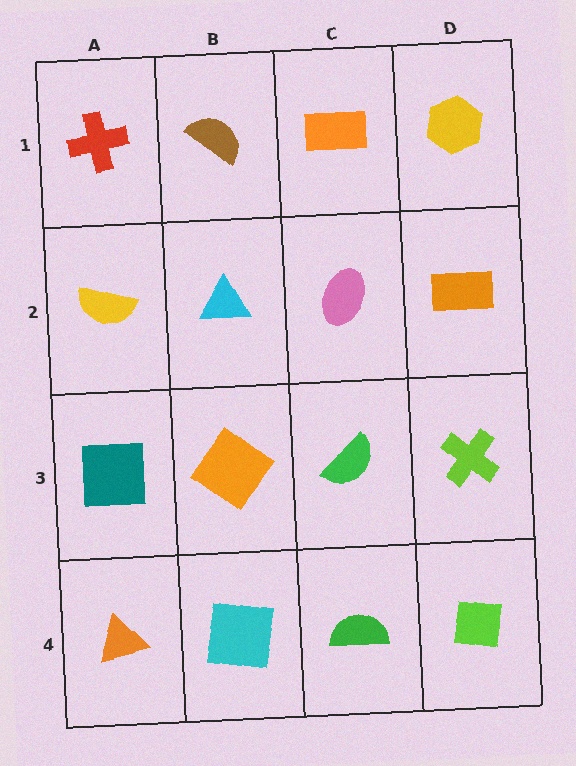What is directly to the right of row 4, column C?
A lime square.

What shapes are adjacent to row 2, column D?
A yellow hexagon (row 1, column D), a lime cross (row 3, column D), a pink ellipse (row 2, column C).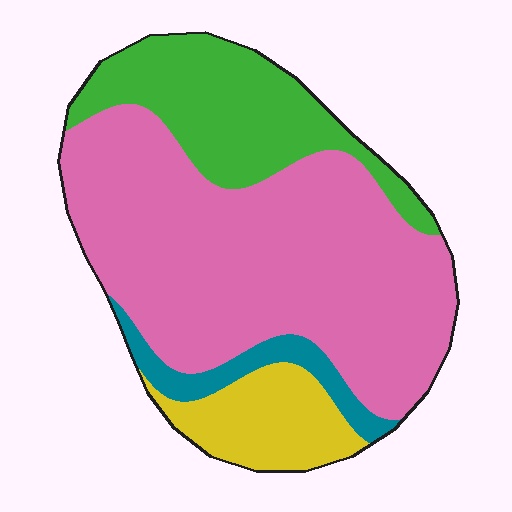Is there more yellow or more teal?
Yellow.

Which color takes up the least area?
Teal, at roughly 5%.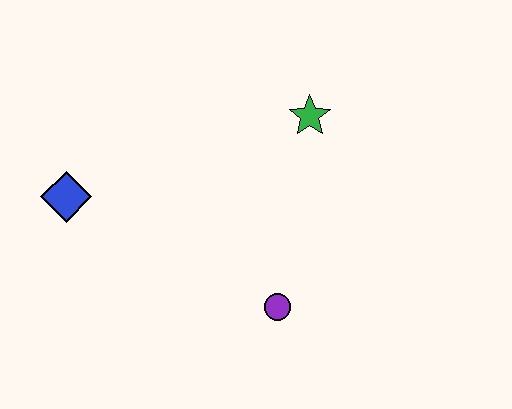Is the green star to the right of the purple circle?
Yes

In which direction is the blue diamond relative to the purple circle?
The blue diamond is to the left of the purple circle.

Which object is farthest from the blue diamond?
The green star is farthest from the blue diamond.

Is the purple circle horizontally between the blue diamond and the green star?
Yes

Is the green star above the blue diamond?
Yes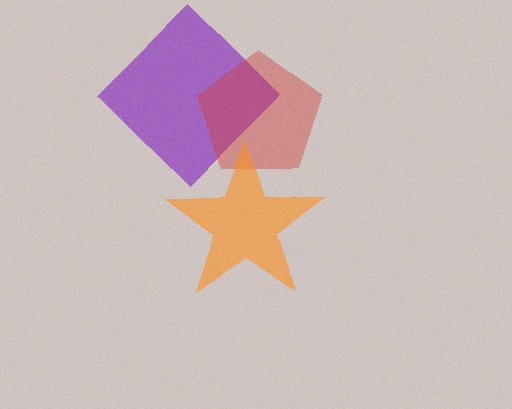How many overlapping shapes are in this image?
There are 3 overlapping shapes in the image.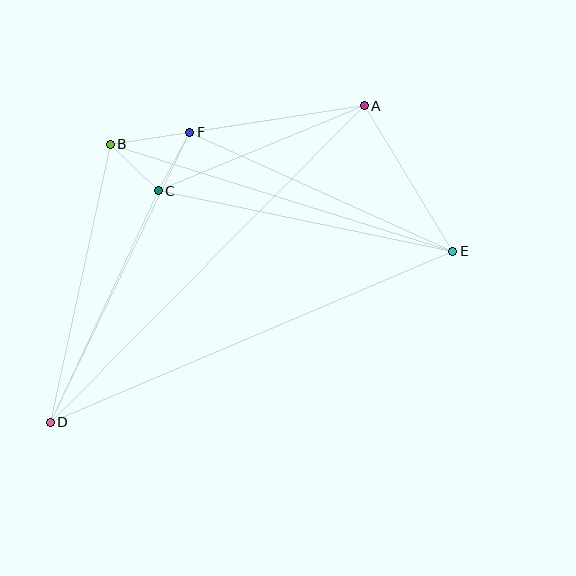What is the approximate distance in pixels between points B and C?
The distance between B and C is approximately 67 pixels.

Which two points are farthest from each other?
Points A and D are farthest from each other.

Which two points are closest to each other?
Points C and F are closest to each other.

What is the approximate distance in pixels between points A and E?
The distance between A and E is approximately 170 pixels.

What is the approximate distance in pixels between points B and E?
The distance between B and E is approximately 358 pixels.